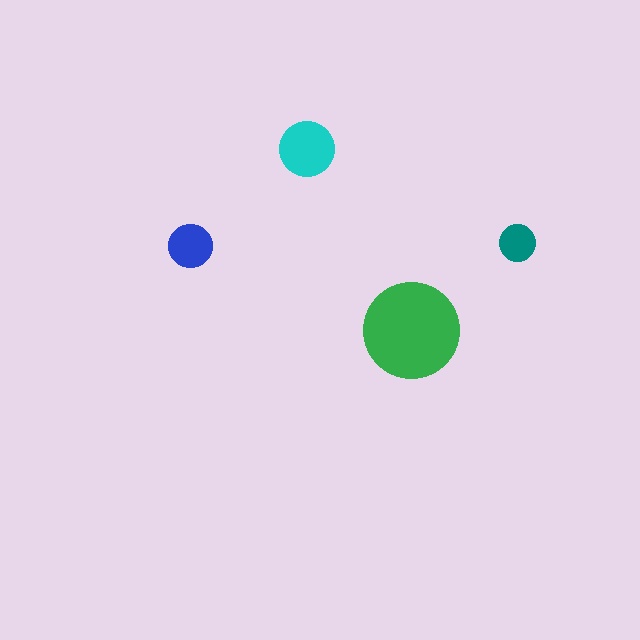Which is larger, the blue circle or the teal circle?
The blue one.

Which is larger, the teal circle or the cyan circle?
The cyan one.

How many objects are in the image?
There are 4 objects in the image.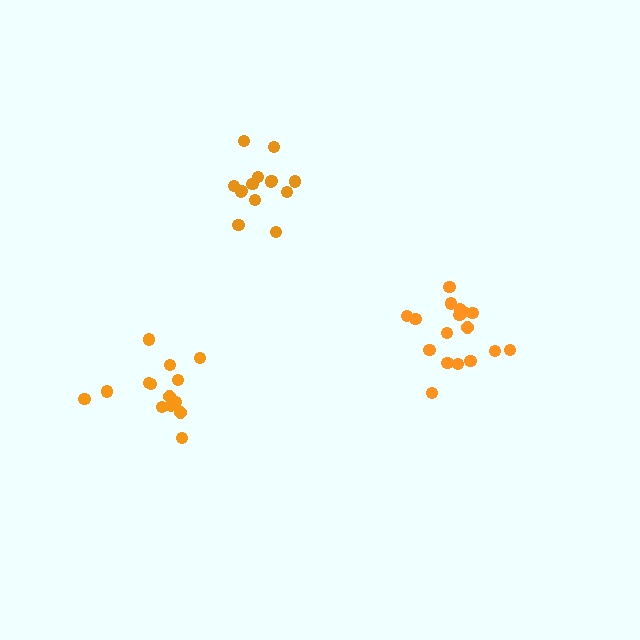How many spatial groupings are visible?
There are 3 spatial groupings.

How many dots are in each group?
Group 1: 14 dots, Group 2: 17 dots, Group 3: 14 dots (45 total).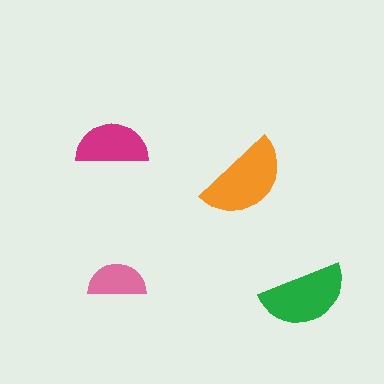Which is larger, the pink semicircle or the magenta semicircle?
The magenta one.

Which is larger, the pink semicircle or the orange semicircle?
The orange one.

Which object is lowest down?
The green semicircle is bottommost.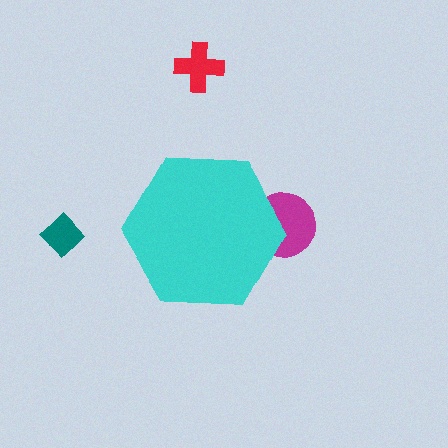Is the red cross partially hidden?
No, the red cross is fully visible.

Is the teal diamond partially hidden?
No, the teal diamond is fully visible.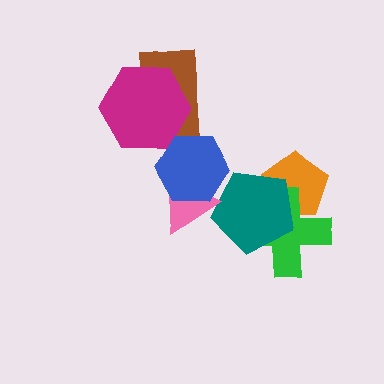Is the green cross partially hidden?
Yes, it is partially covered by another shape.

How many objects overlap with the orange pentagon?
2 objects overlap with the orange pentagon.